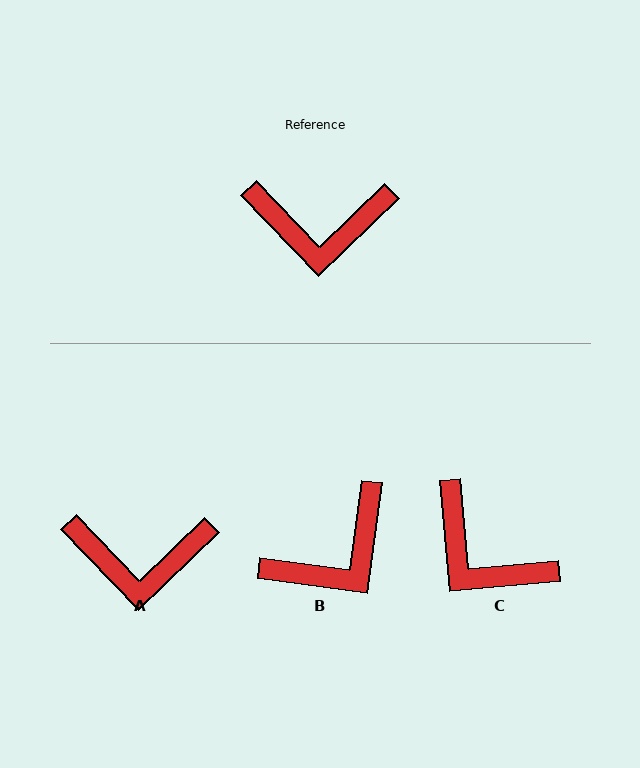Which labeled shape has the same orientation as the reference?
A.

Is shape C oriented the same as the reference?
No, it is off by about 39 degrees.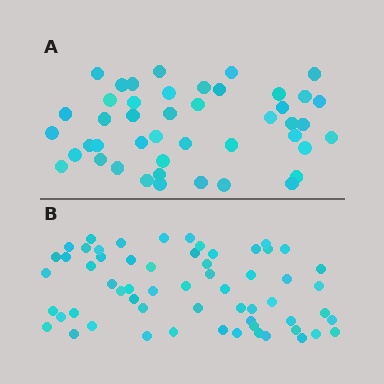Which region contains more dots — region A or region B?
Region B (the bottom region) has more dots.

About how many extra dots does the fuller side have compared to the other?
Region B has approximately 15 more dots than region A.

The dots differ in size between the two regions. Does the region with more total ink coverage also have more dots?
No. Region A has more total ink coverage because its dots are larger, but region B actually contains more individual dots. Total area can be misleading — the number of items is what matters here.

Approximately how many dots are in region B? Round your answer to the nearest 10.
About 60 dots.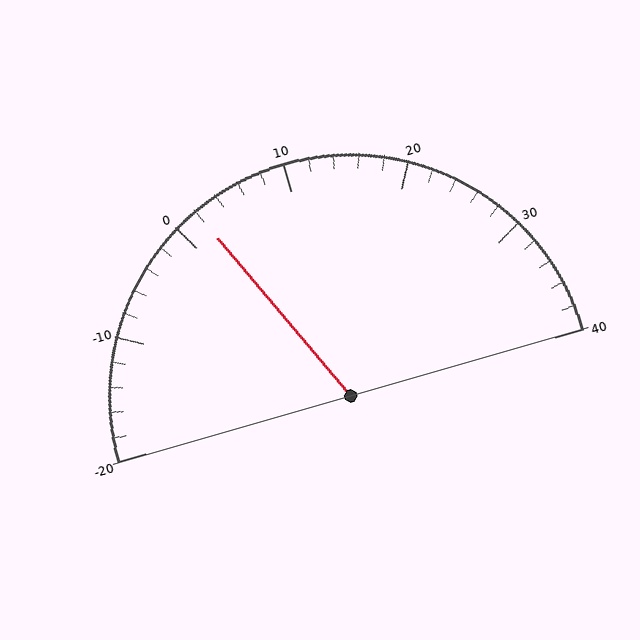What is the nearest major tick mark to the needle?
The nearest major tick mark is 0.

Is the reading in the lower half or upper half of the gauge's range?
The reading is in the lower half of the range (-20 to 40).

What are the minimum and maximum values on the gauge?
The gauge ranges from -20 to 40.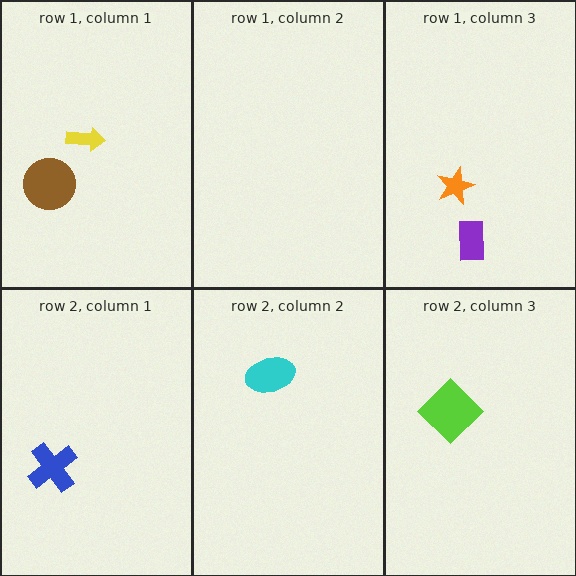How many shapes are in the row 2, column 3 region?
1.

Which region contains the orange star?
The row 1, column 3 region.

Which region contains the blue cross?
The row 2, column 1 region.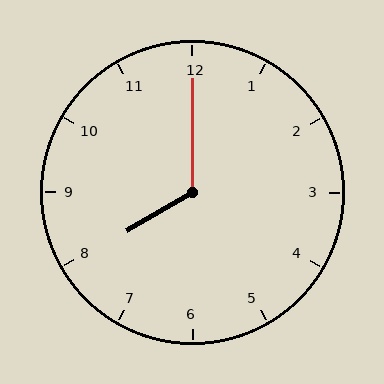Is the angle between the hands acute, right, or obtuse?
It is obtuse.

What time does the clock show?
8:00.